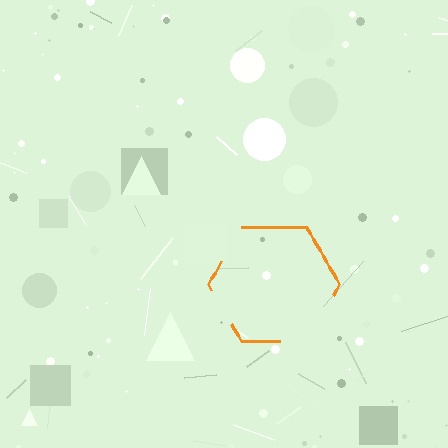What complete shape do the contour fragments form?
The contour fragments form a hexagon.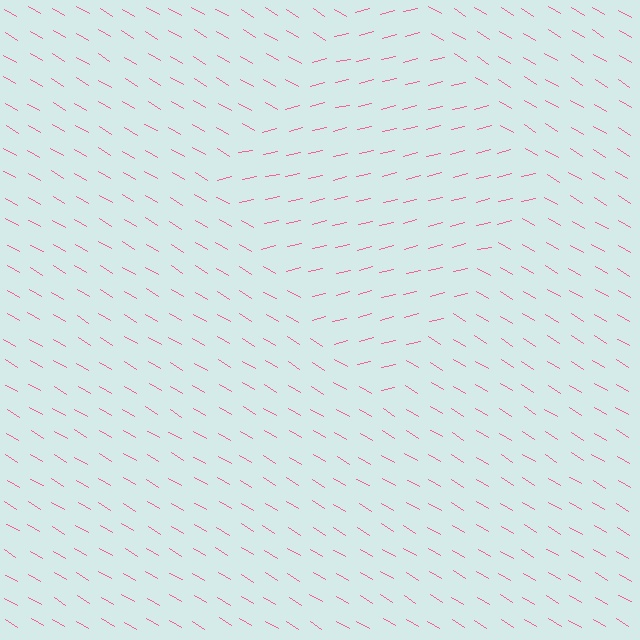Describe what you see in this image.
The image is filled with small pink line segments. A diamond region in the image has lines oriented differently from the surrounding lines, creating a visible texture boundary.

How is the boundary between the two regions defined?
The boundary is defined purely by a change in line orientation (approximately 45 degrees difference). All lines are the same color and thickness.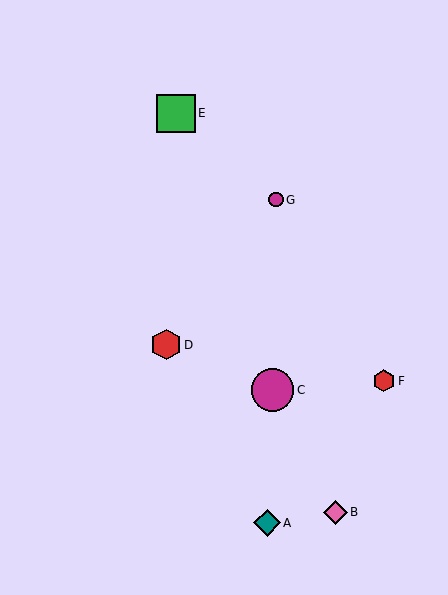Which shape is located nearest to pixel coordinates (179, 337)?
The red hexagon (labeled D) at (166, 345) is nearest to that location.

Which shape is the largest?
The magenta circle (labeled C) is the largest.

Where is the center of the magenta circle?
The center of the magenta circle is at (276, 200).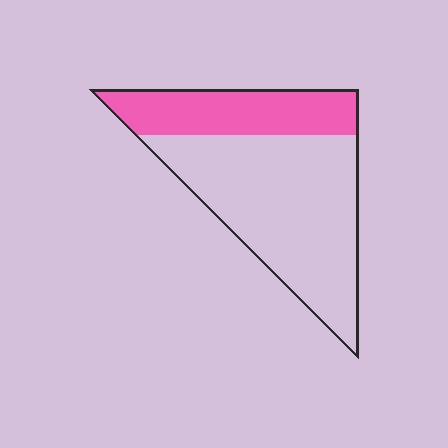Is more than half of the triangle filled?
No.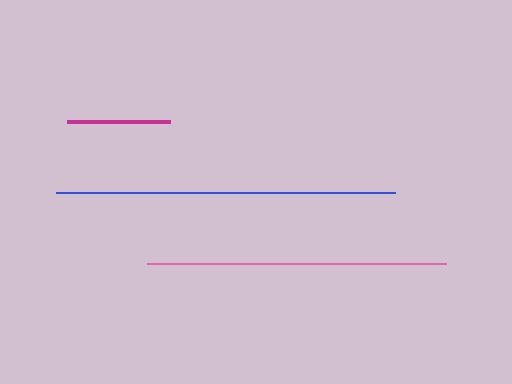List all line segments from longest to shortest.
From longest to shortest: blue, pink, magenta.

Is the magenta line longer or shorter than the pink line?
The pink line is longer than the magenta line.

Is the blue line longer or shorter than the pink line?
The blue line is longer than the pink line.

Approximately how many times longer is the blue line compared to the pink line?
The blue line is approximately 1.1 times the length of the pink line.